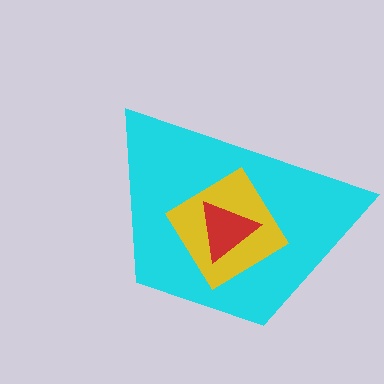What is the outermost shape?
The cyan trapezoid.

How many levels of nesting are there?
3.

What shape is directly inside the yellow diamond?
The red triangle.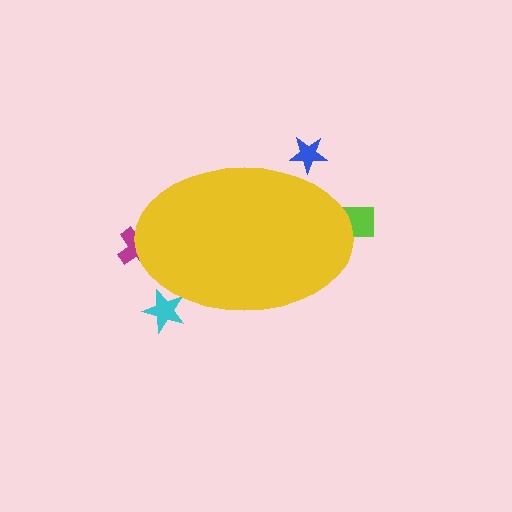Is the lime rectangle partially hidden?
Yes, the lime rectangle is partially hidden behind the yellow ellipse.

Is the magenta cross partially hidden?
Yes, the magenta cross is partially hidden behind the yellow ellipse.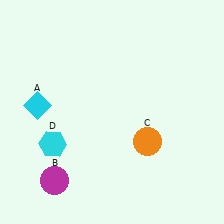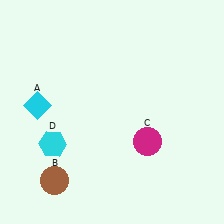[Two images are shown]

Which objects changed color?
B changed from magenta to brown. C changed from orange to magenta.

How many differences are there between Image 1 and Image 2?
There are 2 differences between the two images.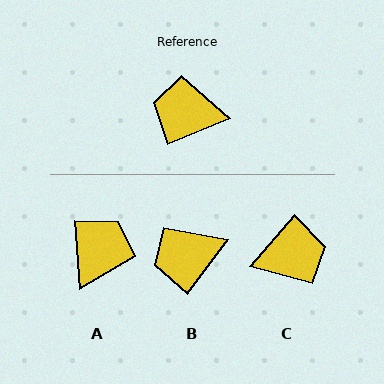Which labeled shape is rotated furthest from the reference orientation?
C, about 155 degrees away.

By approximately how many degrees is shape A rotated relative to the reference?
Approximately 109 degrees clockwise.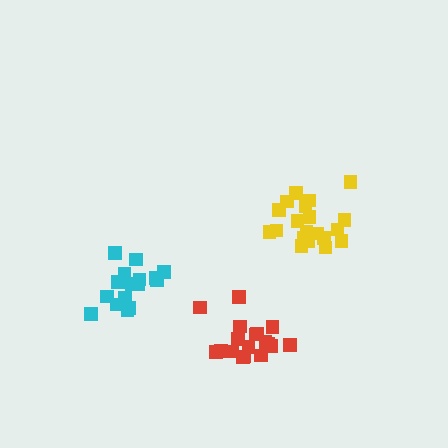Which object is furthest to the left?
The cyan cluster is leftmost.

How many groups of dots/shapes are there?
There are 3 groups.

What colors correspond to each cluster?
The clusters are colored: cyan, red, yellow.